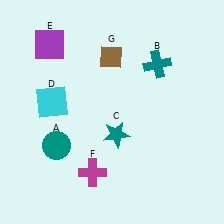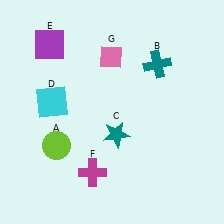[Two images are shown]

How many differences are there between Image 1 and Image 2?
There are 2 differences between the two images.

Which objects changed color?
A changed from teal to lime. G changed from brown to pink.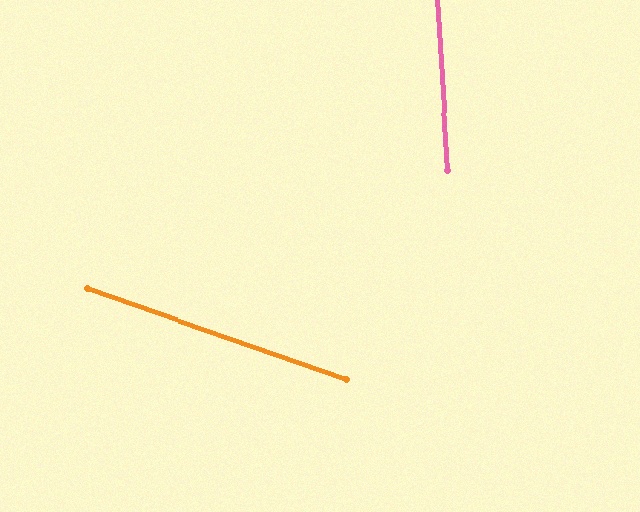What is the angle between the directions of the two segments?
Approximately 67 degrees.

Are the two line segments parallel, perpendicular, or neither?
Neither parallel nor perpendicular — they differ by about 67°.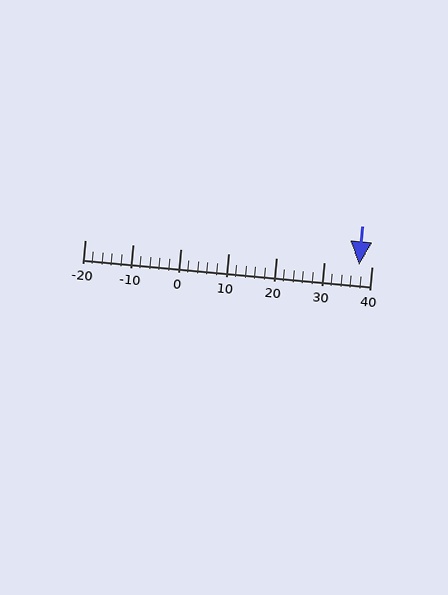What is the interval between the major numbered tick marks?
The major tick marks are spaced 10 units apart.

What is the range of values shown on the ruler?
The ruler shows values from -20 to 40.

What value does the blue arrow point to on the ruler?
The blue arrow points to approximately 37.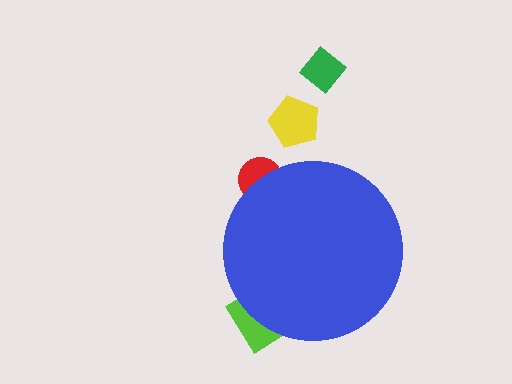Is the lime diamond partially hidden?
Yes, the lime diamond is partially hidden behind the blue circle.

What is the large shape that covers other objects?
A blue circle.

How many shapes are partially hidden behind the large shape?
2 shapes are partially hidden.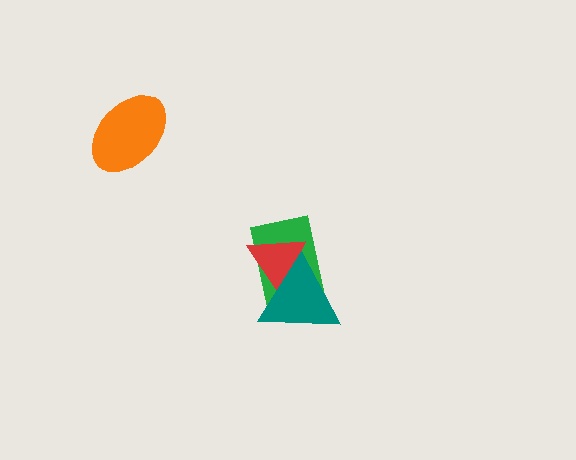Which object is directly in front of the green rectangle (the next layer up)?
The red triangle is directly in front of the green rectangle.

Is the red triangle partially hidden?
Yes, it is partially covered by another shape.